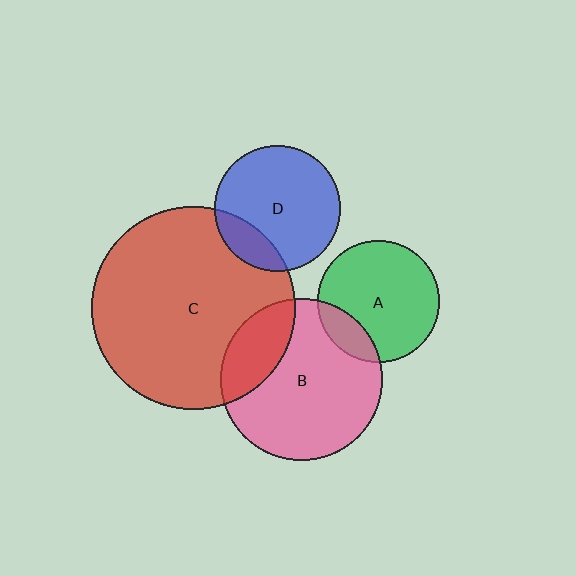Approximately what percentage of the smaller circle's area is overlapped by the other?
Approximately 25%.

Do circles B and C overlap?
Yes.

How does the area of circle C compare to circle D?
Approximately 2.6 times.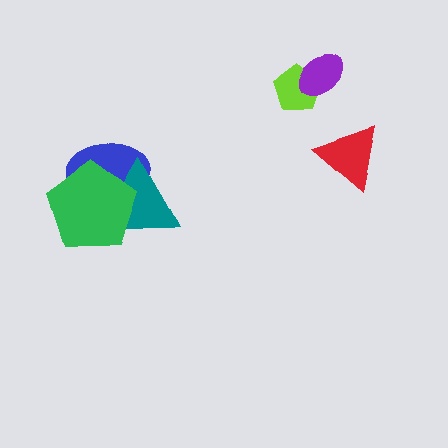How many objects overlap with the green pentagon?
2 objects overlap with the green pentagon.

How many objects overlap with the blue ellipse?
2 objects overlap with the blue ellipse.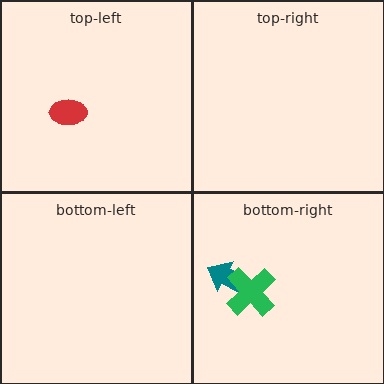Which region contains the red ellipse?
The top-left region.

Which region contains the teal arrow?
The bottom-right region.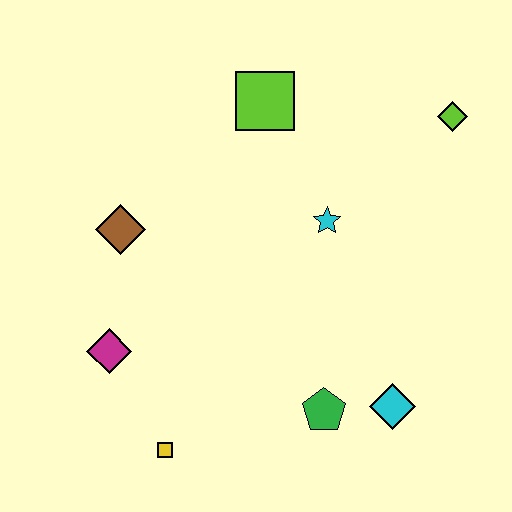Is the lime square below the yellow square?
No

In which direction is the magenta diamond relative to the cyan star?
The magenta diamond is to the left of the cyan star.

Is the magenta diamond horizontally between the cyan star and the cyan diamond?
No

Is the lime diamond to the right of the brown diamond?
Yes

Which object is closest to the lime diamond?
The cyan star is closest to the lime diamond.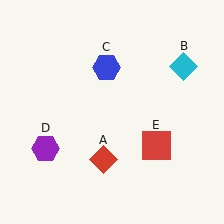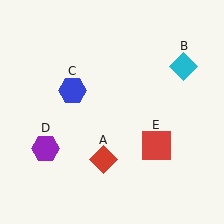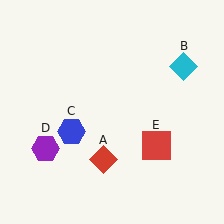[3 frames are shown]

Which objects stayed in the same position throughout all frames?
Red diamond (object A) and cyan diamond (object B) and purple hexagon (object D) and red square (object E) remained stationary.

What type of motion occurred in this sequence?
The blue hexagon (object C) rotated counterclockwise around the center of the scene.